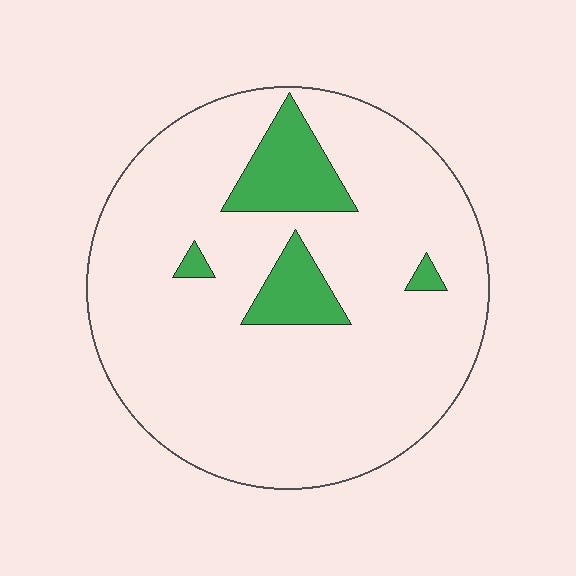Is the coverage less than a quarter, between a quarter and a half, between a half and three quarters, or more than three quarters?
Less than a quarter.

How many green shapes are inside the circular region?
4.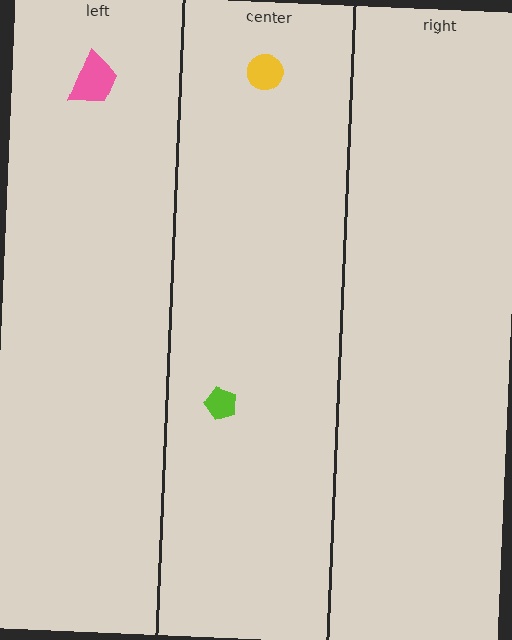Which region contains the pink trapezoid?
The left region.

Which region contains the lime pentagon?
The center region.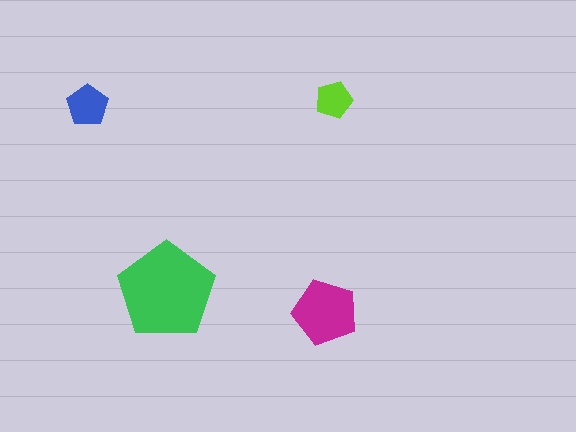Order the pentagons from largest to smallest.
the green one, the magenta one, the blue one, the lime one.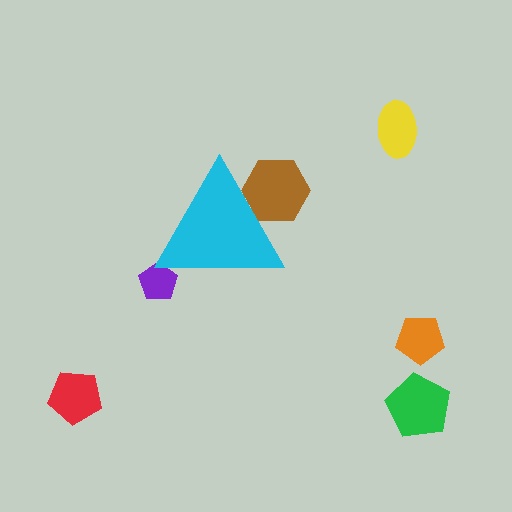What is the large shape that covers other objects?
A cyan triangle.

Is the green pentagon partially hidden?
No, the green pentagon is fully visible.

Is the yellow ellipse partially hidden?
No, the yellow ellipse is fully visible.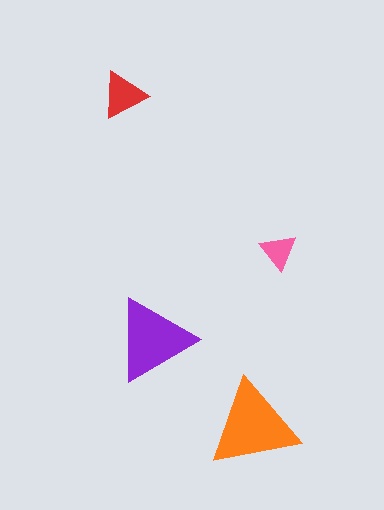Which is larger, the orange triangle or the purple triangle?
The orange one.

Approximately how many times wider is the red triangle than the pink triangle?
About 1.5 times wider.